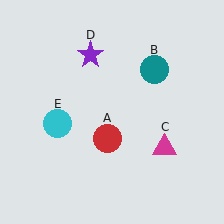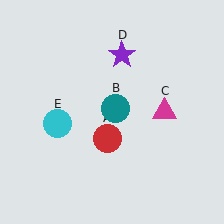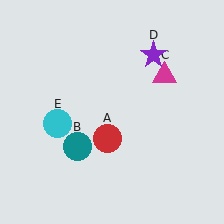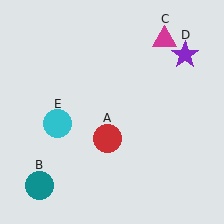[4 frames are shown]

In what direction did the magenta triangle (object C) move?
The magenta triangle (object C) moved up.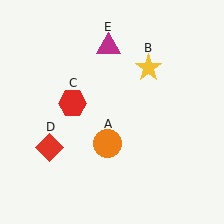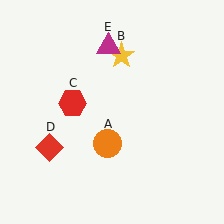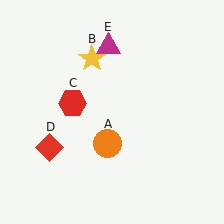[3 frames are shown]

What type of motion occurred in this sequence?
The yellow star (object B) rotated counterclockwise around the center of the scene.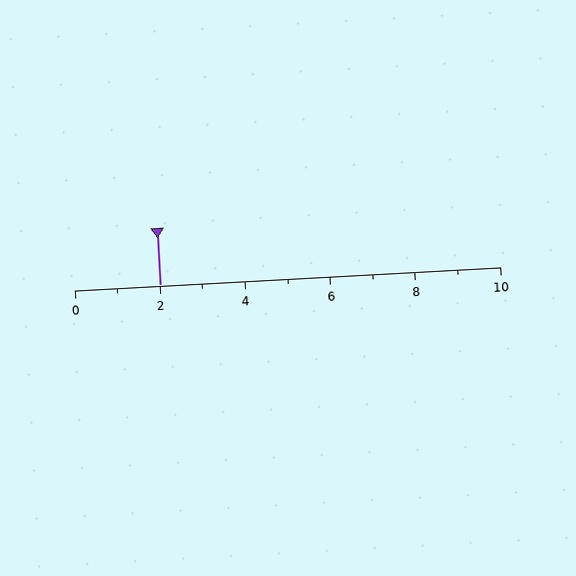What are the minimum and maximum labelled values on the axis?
The axis runs from 0 to 10.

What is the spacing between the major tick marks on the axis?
The major ticks are spaced 2 apart.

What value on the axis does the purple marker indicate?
The marker indicates approximately 2.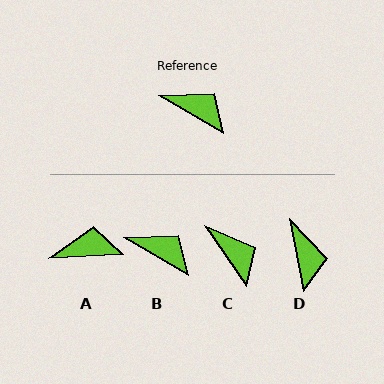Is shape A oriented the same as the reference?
No, it is off by about 33 degrees.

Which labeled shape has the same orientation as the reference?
B.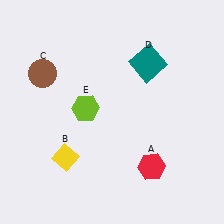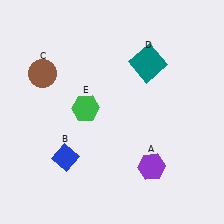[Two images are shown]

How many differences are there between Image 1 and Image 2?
There are 3 differences between the two images.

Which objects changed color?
A changed from red to purple. B changed from yellow to blue. E changed from lime to green.